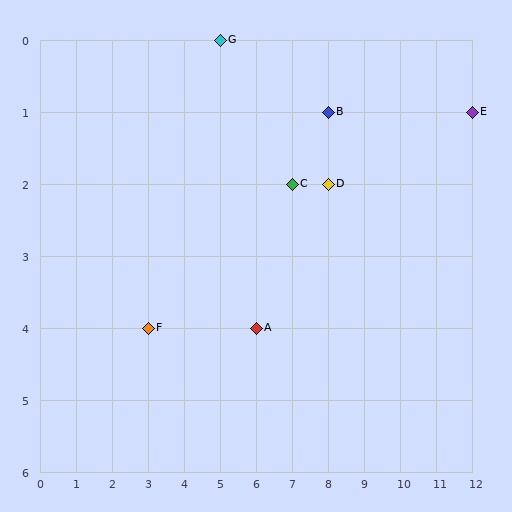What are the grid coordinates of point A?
Point A is at grid coordinates (6, 4).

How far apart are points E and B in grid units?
Points E and B are 4 columns apart.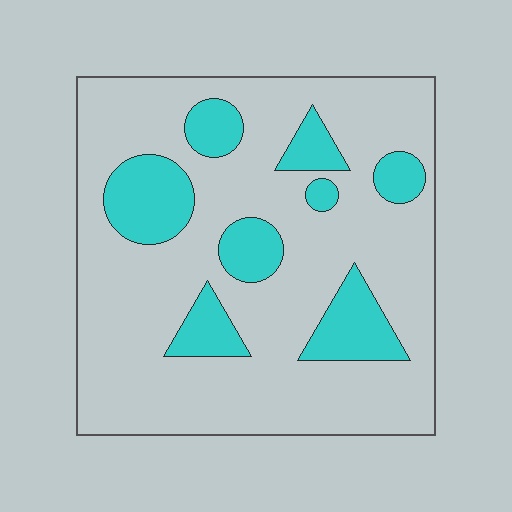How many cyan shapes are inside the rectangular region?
8.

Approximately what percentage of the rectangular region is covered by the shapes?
Approximately 20%.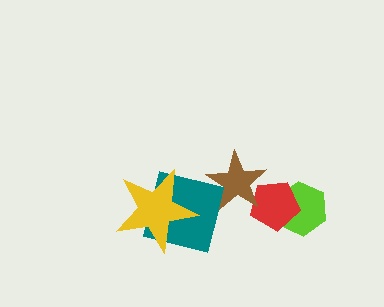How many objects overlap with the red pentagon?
2 objects overlap with the red pentagon.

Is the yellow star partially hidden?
No, no other shape covers it.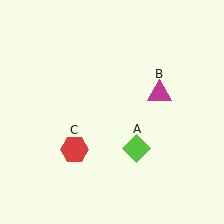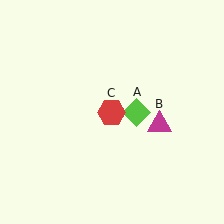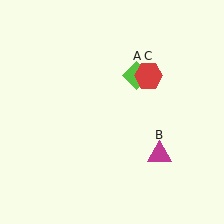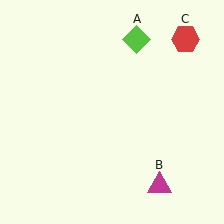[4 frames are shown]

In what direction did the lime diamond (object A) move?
The lime diamond (object A) moved up.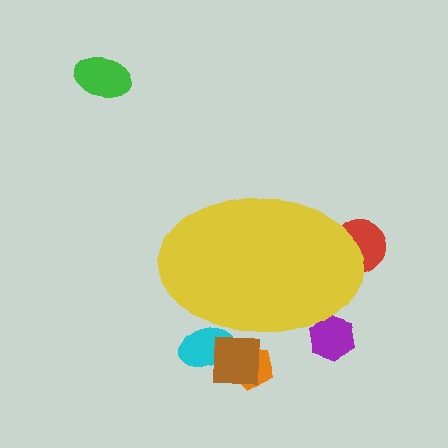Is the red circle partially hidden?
Yes, the red circle is partially hidden behind the yellow ellipse.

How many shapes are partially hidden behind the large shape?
5 shapes are partially hidden.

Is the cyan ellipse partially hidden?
Yes, the cyan ellipse is partially hidden behind the yellow ellipse.